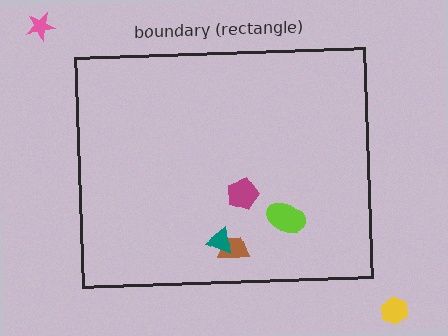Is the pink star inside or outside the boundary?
Outside.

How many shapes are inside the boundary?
4 inside, 2 outside.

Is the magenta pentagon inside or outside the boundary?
Inside.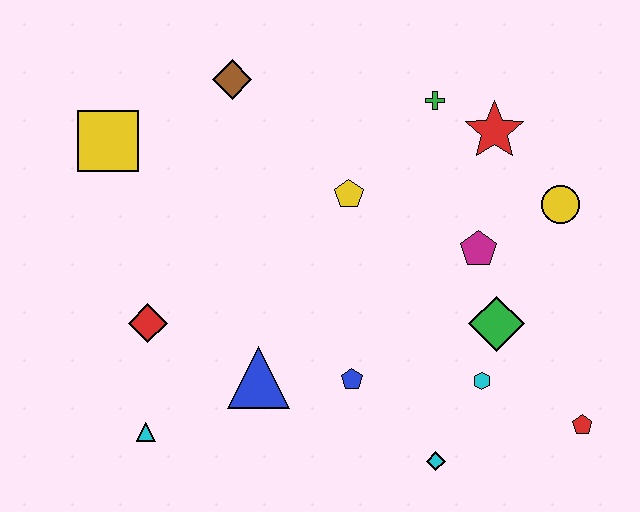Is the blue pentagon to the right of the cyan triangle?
Yes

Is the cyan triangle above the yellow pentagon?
No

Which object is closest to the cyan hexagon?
The green diamond is closest to the cyan hexagon.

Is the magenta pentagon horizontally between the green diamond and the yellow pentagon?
Yes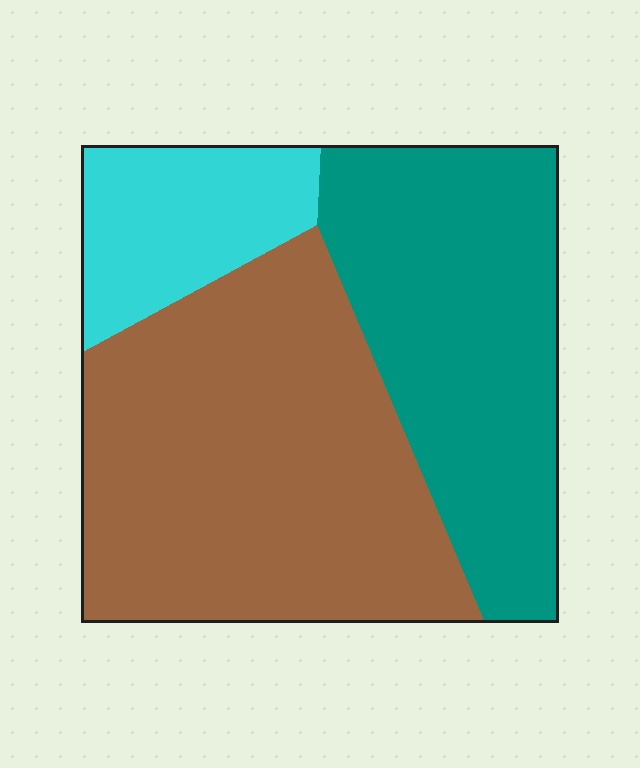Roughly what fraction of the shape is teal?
Teal takes up about three eighths (3/8) of the shape.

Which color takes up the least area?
Cyan, at roughly 15%.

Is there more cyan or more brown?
Brown.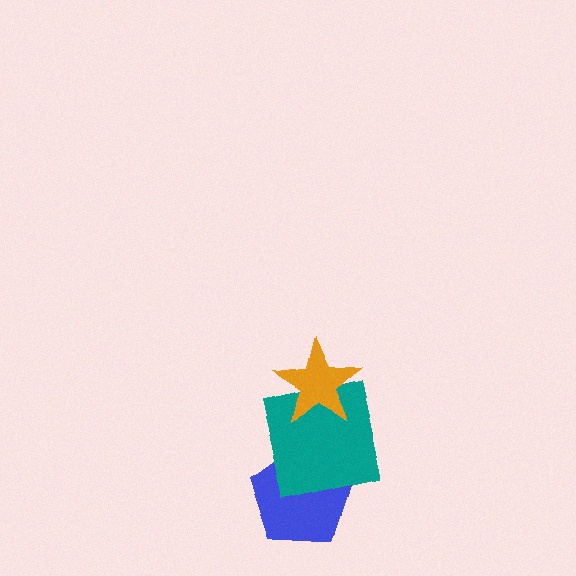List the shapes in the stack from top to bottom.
From top to bottom: the orange star, the teal square, the blue pentagon.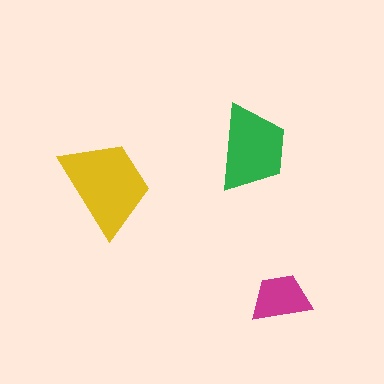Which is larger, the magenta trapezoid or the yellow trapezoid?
The yellow one.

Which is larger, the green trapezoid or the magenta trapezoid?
The green one.